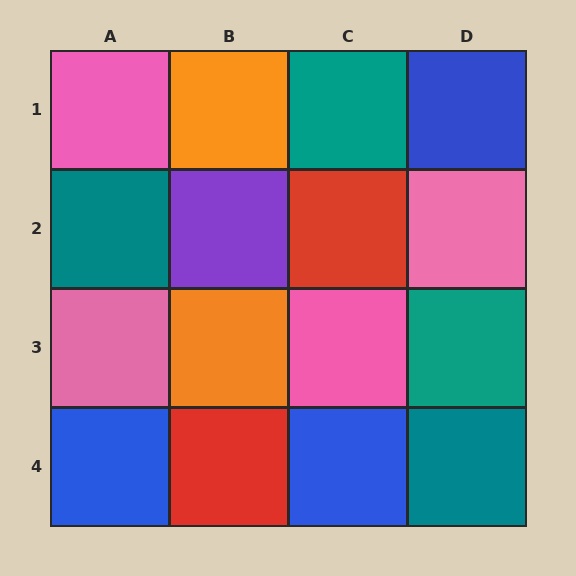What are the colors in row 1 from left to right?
Pink, orange, teal, blue.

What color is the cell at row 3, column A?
Pink.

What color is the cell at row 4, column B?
Red.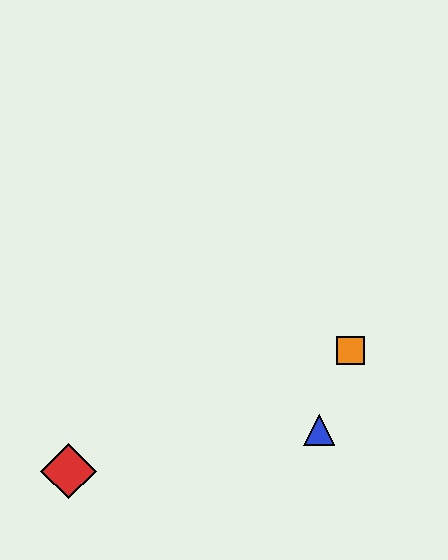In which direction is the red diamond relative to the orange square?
The red diamond is to the left of the orange square.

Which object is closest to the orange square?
The blue triangle is closest to the orange square.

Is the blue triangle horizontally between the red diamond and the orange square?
Yes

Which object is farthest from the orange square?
The red diamond is farthest from the orange square.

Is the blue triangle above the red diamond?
Yes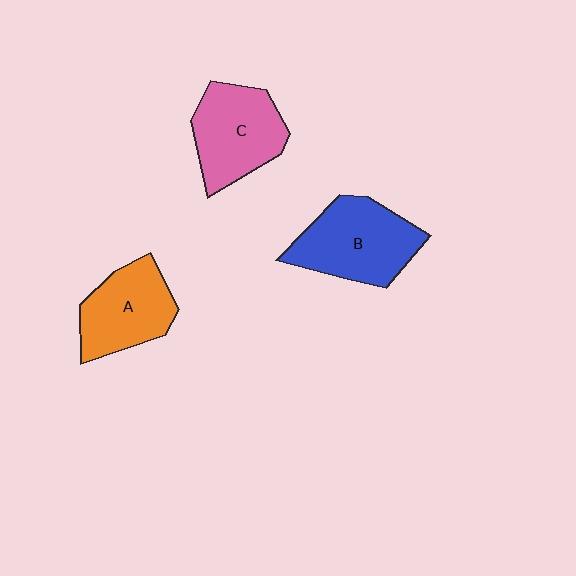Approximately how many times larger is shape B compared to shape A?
Approximately 1.2 times.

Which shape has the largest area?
Shape B (blue).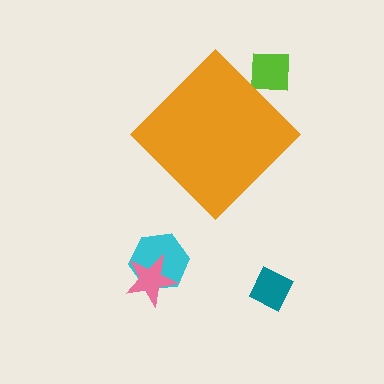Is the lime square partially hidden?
Yes, the lime square is partially hidden behind the orange diamond.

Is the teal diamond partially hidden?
No, the teal diamond is fully visible.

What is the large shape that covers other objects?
An orange diamond.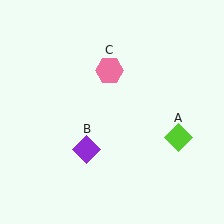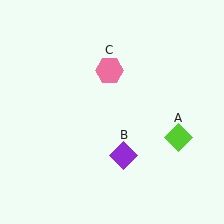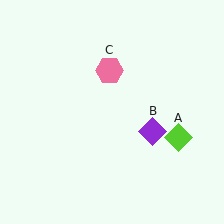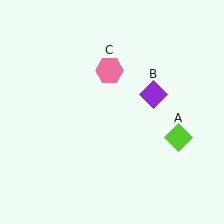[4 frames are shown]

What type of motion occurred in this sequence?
The purple diamond (object B) rotated counterclockwise around the center of the scene.